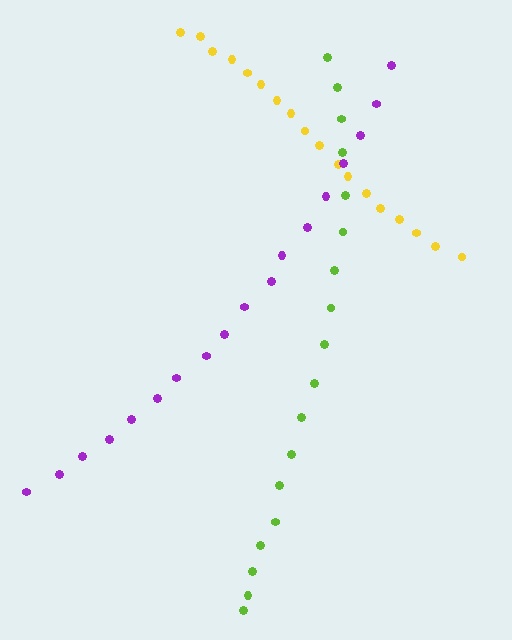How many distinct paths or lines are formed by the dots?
There are 3 distinct paths.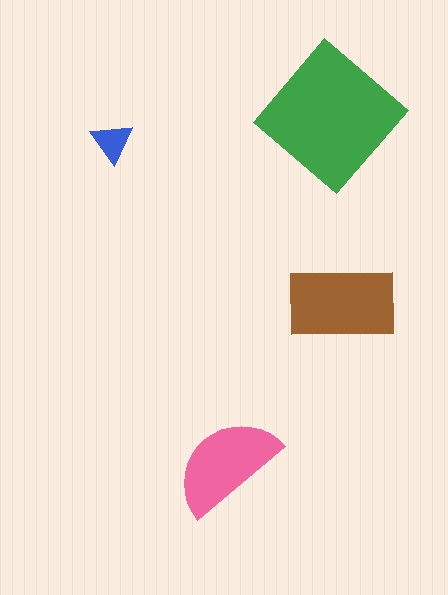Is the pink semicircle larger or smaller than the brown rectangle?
Smaller.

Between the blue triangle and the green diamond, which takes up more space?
The green diamond.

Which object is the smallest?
The blue triangle.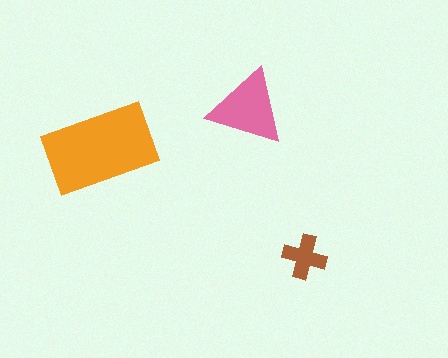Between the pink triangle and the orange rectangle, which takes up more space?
The orange rectangle.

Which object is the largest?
The orange rectangle.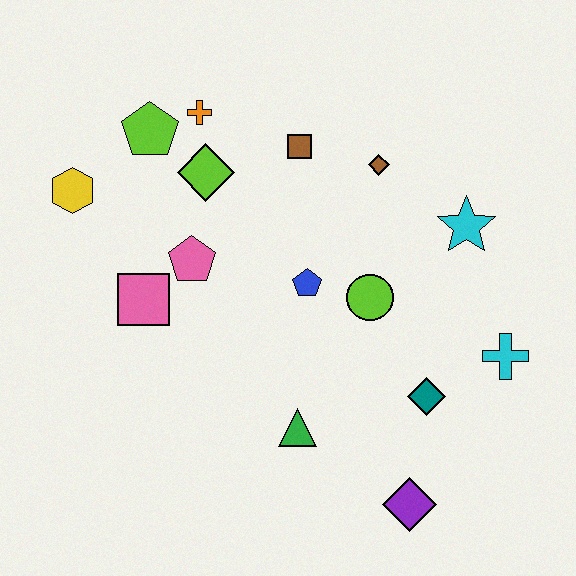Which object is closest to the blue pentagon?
The lime circle is closest to the blue pentagon.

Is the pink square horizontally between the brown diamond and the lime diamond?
No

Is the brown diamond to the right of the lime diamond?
Yes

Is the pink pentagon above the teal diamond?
Yes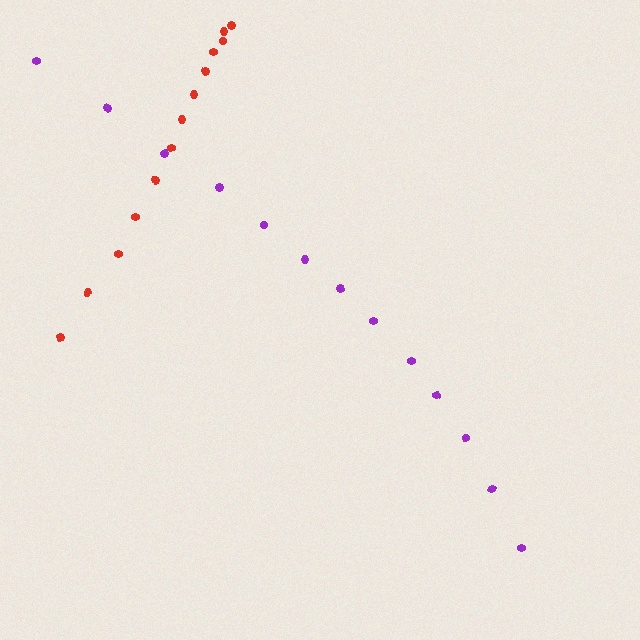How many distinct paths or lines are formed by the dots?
There are 2 distinct paths.